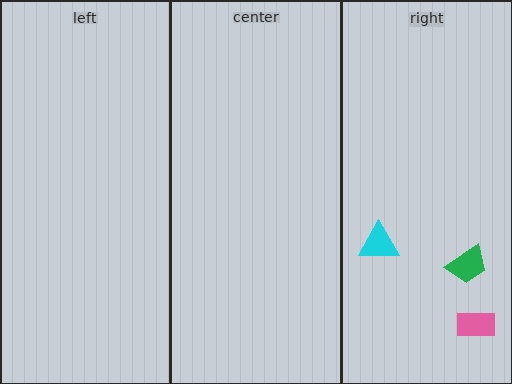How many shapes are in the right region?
3.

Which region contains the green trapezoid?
The right region.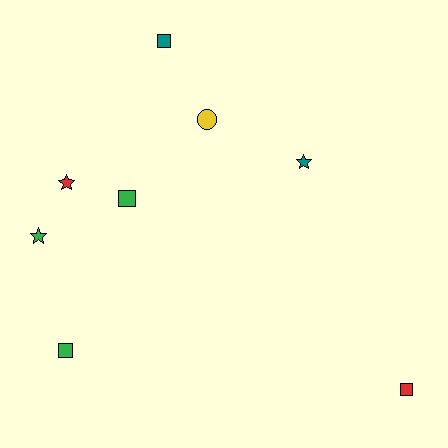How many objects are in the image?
There are 8 objects.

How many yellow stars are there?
There are no yellow stars.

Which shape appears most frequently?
Square, with 4 objects.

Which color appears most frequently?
Green, with 3 objects.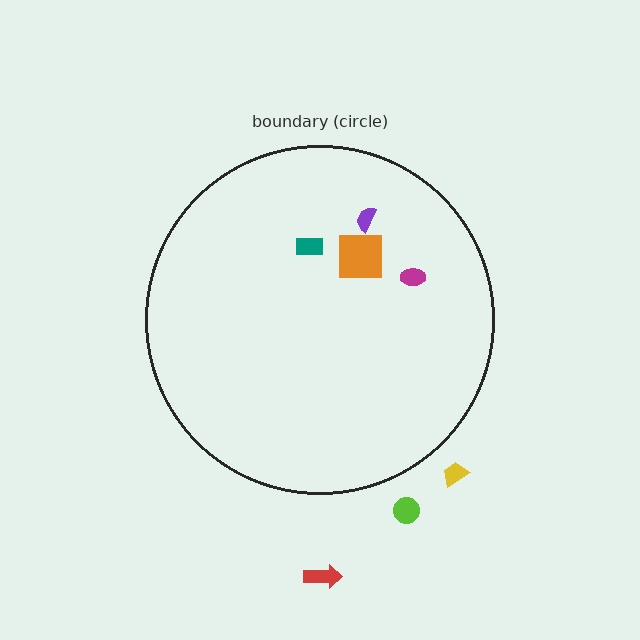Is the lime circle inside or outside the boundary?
Outside.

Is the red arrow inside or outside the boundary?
Outside.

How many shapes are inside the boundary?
4 inside, 3 outside.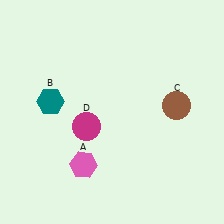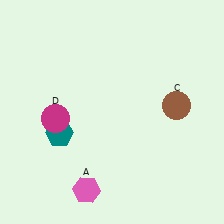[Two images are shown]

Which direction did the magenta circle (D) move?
The magenta circle (D) moved left.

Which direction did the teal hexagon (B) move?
The teal hexagon (B) moved down.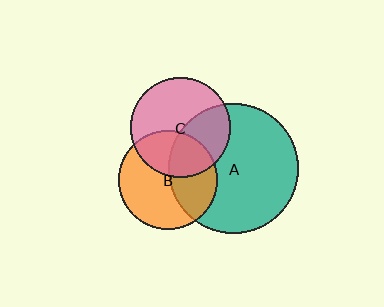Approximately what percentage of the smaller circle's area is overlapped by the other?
Approximately 40%.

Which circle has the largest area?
Circle A (teal).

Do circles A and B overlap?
Yes.